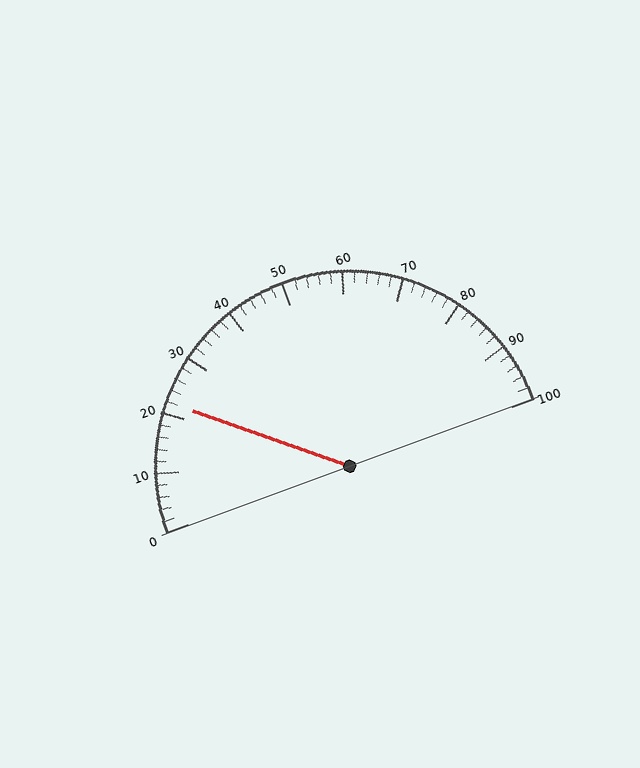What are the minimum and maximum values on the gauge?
The gauge ranges from 0 to 100.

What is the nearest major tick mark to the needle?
The nearest major tick mark is 20.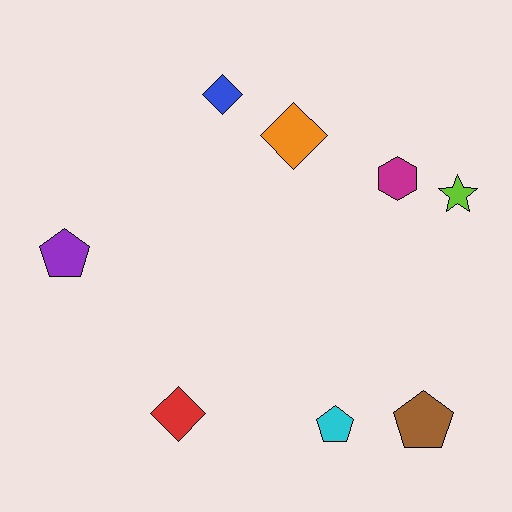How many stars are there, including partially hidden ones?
There is 1 star.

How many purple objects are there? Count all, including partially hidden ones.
There is 1 purple object.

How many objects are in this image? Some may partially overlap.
There are 8 objects.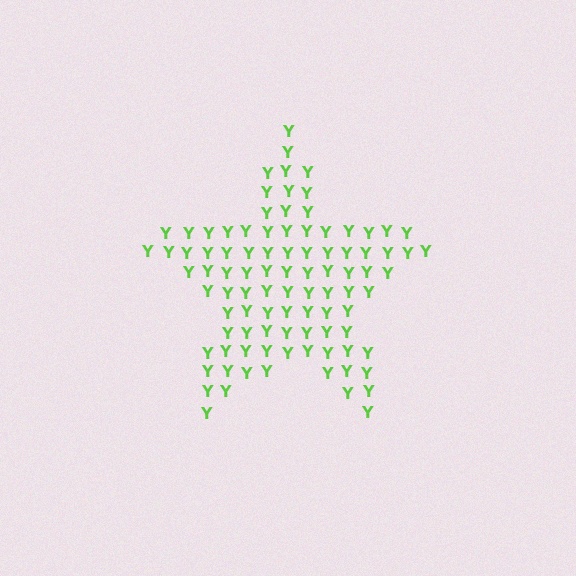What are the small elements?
The small elements are letter Y's.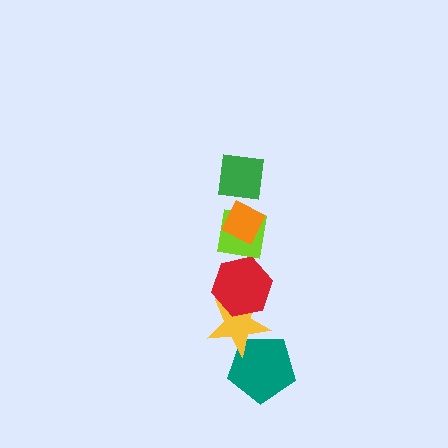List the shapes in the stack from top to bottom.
From top to bottom: the green square, the orange diamond, the lime square, the red hexagon, the yellow star, the teal pentagon.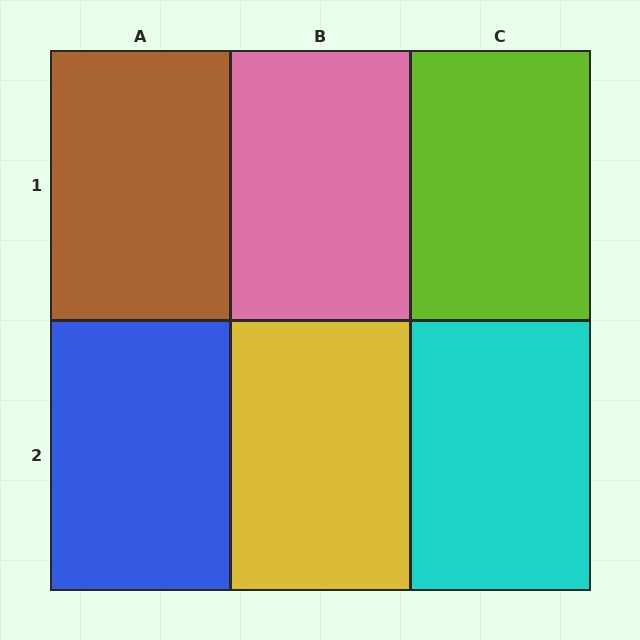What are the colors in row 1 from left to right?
Brown, pink, lime.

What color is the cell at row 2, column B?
Yellow.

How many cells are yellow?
1 cell is yellow.